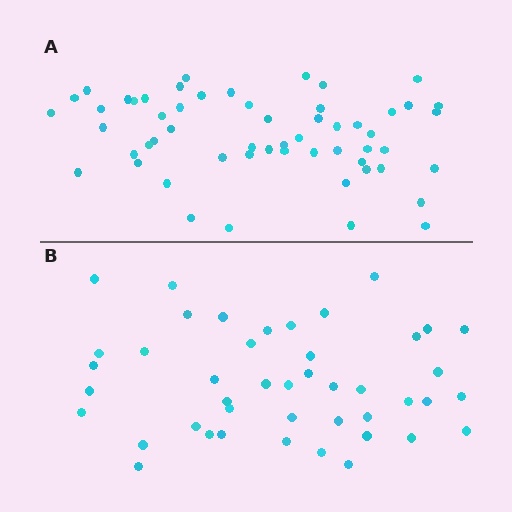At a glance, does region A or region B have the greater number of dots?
Region A (the top region) has more dots.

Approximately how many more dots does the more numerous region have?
Region A has roughly 12 or so more dots than region B.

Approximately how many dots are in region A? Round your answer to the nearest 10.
About 60 dots. (The exact count is 56, which rounds to 60.)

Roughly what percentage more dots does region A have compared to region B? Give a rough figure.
About 25% more.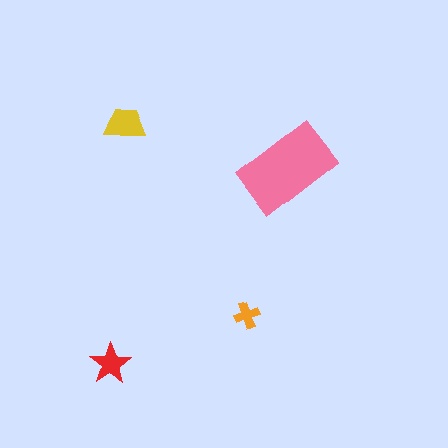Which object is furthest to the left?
The red star is leftmost.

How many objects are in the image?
There are 4 objects in the image.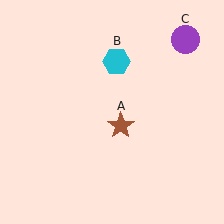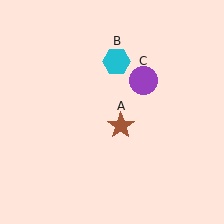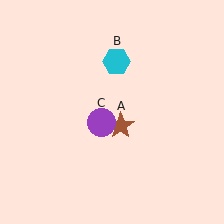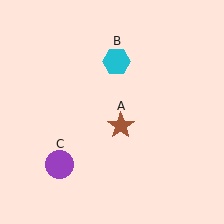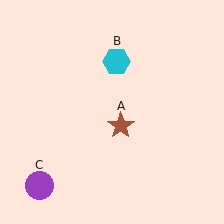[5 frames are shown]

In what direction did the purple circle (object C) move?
The purple circle (object C) moved down and to the left.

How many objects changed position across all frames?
1 object changed position: purple circle (object C).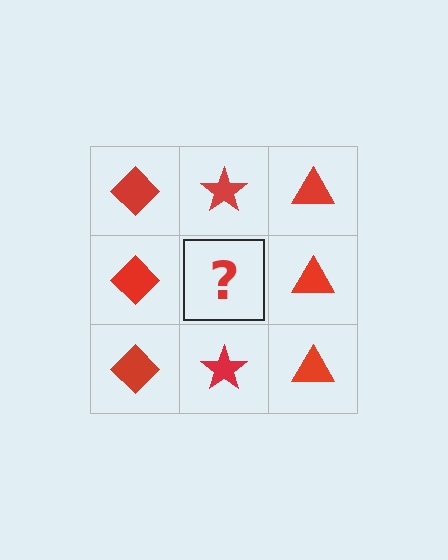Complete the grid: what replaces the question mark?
The question mark should be replaced with a red star.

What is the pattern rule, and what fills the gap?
The rule is that each column has a consistent shape. The gap should be filled with a red star.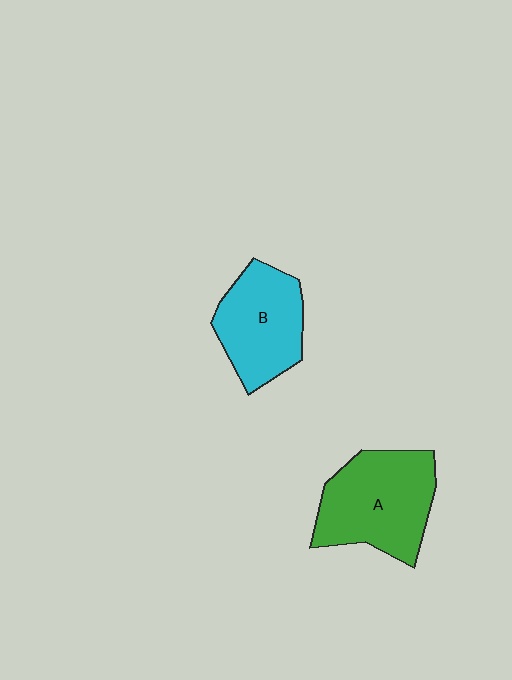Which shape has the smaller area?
Shape B (cyan).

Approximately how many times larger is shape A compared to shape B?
Approximately 1.2 times.